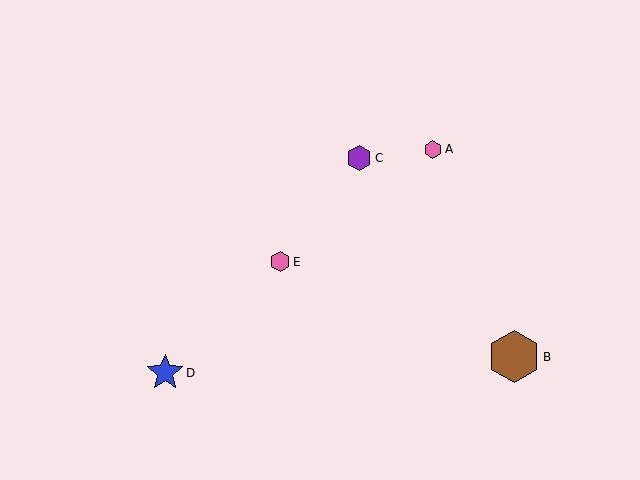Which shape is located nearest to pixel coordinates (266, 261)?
The pink hexagon (labeled E) at (280, 262) is nearest to that location.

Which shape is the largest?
The brown hexagon (labeled B) is the largest.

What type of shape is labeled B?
Shape B is a brown hexagon.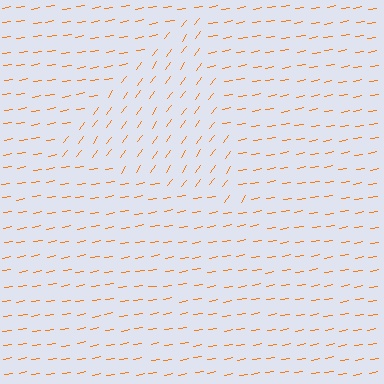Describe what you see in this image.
The image is filled with small orange line segments. A triangle region in the image has lines oriented differently from the surrounding lines, creating a visible texture boundary.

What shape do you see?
I see a triangle.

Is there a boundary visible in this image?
Yes, there is a texture boundary formed by a change in line orientation.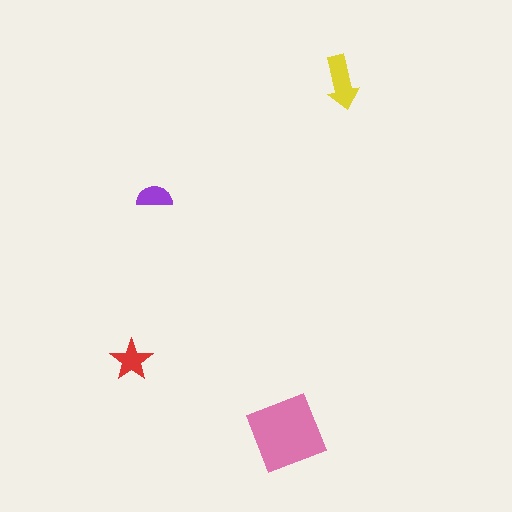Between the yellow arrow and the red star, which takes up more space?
The yellow arrow.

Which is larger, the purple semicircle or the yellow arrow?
The yellow arrow.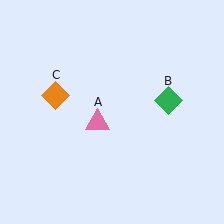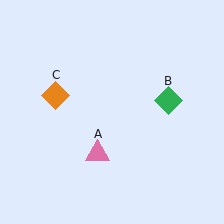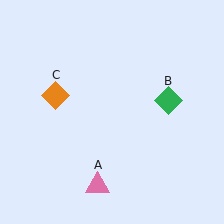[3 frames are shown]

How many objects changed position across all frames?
1 object changed position: pink triangle (object A).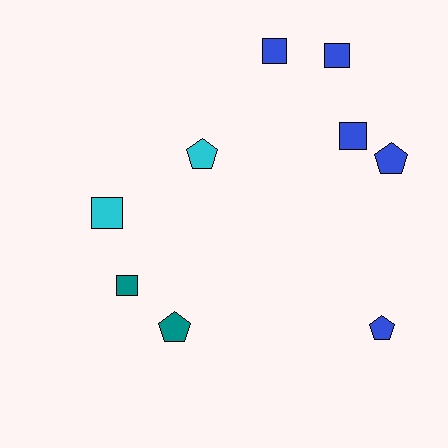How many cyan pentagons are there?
There is 1 cyan pentagon.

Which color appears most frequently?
Blue, with 5 objects.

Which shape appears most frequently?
Square, with 5 objects.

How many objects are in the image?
There are 9 objects.